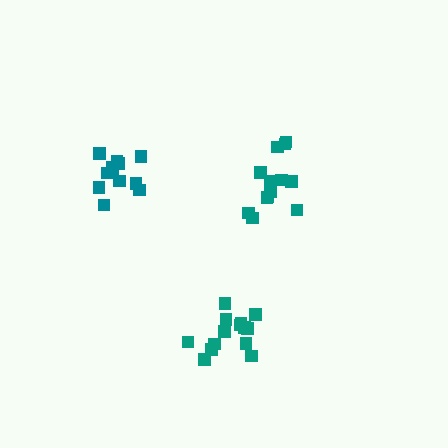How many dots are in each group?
Group 1: 13 dots, Group 2: 14 dots, Group 3: 12 dots (39 total).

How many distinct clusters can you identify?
There are 3 distinct clusters.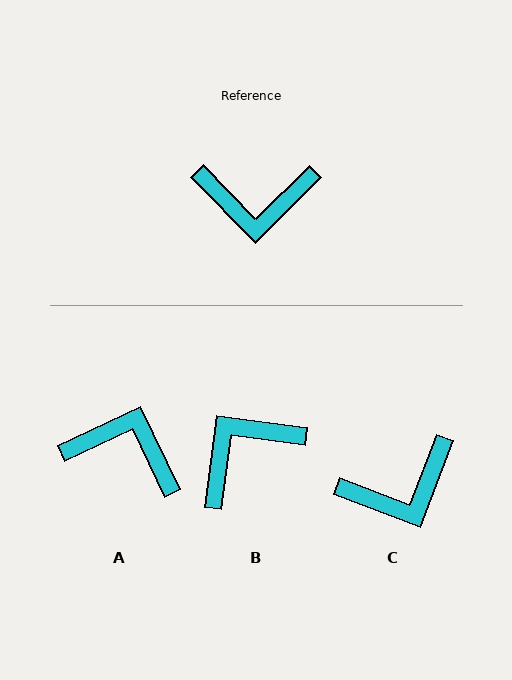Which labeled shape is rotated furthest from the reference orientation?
A, about 160 degrees away.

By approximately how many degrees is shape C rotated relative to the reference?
Approximately 24 degrees counter-clockwise.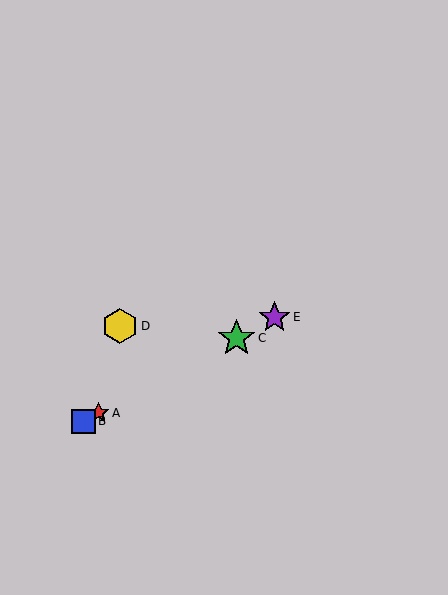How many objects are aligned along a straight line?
4 objects (A, B, C, E) are aligned along a straight line.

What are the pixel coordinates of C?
Object C is at (236, 338).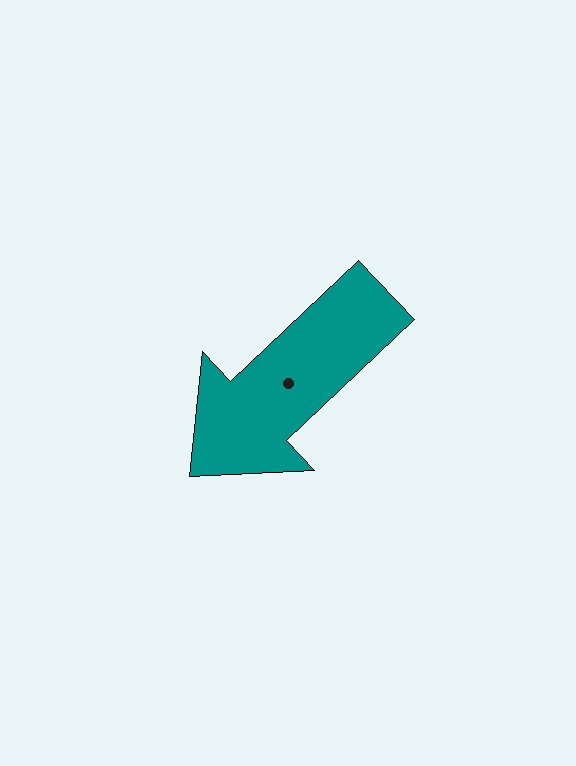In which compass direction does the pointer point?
Southwest.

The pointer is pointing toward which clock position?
Roughly 8 o'clock.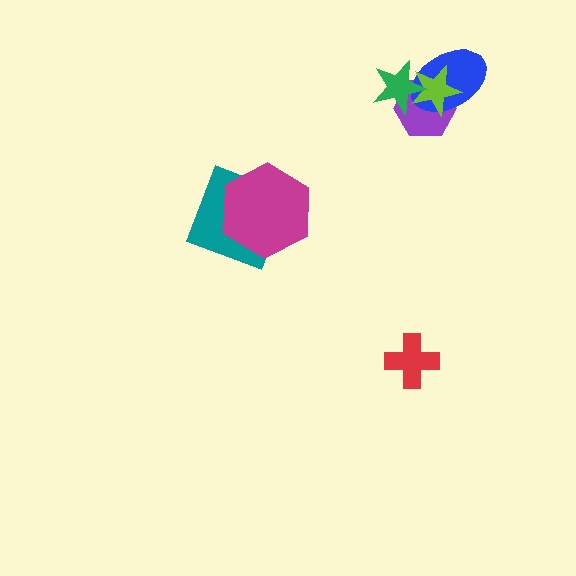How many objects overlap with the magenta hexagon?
1 object overlaps with the magenta hexagon.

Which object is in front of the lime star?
The green star is in front of the lime star.